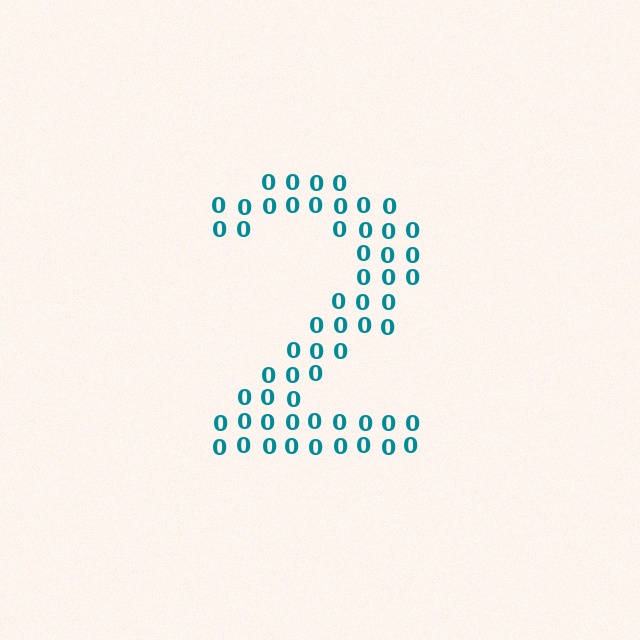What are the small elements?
The small elements are digit 0's.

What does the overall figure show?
The overall figure shows the digit 2.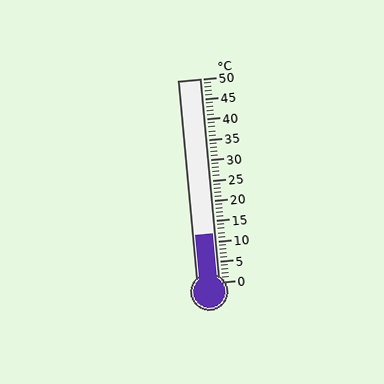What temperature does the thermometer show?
The thermometer shows approximately 12°C.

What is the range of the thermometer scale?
The thermometer scale ranges from 0°C to 50°C.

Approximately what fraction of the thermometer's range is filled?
The thermometer is filled to approximately 25% of its range.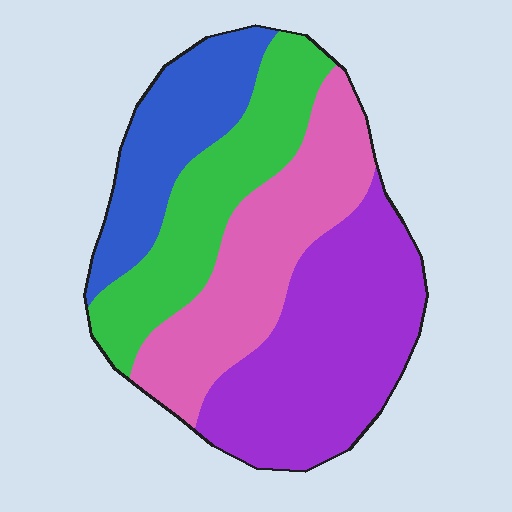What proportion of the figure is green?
Green takes up about one fifth (1/5) of the figure.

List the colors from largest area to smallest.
From largest to smallest: purple, pink, green, blue.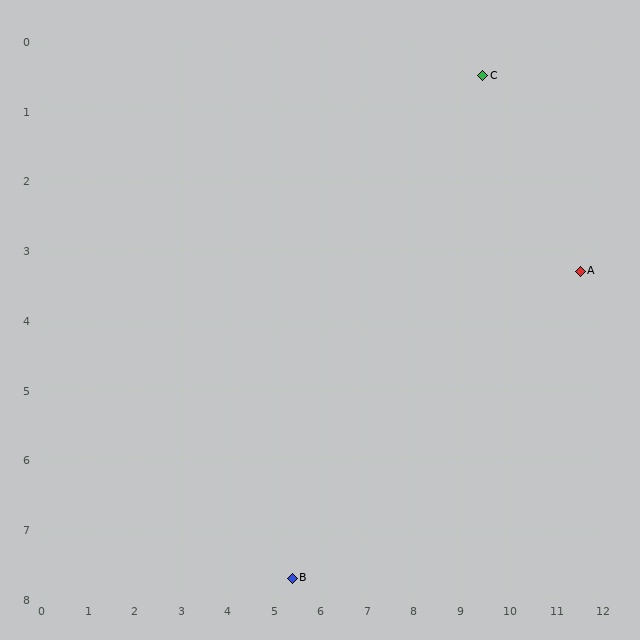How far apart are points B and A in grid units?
Points B and A are about 7.6 grid units apart.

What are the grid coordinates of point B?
Point B is at approximately (5.4, 7.7).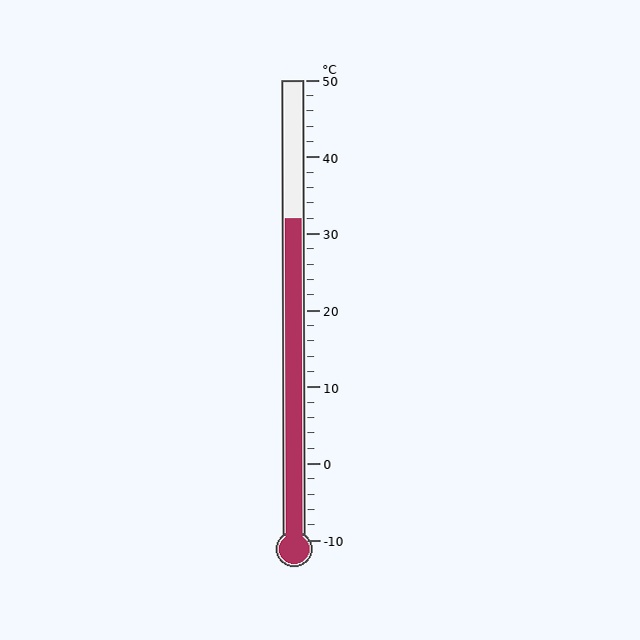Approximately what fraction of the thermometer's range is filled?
The thermometer is filled to approximately 70% of its range.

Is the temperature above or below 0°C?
The temperature is above 0°C.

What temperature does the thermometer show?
The thermometer shows approximately 32°C.